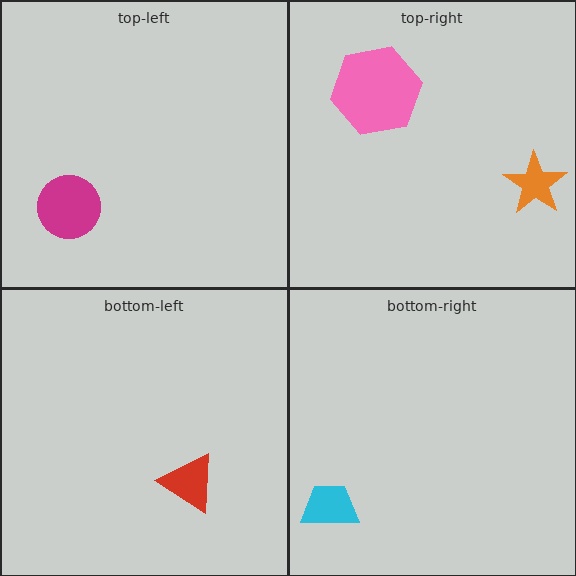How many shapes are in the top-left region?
1.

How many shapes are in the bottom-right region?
1.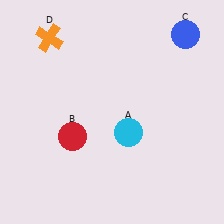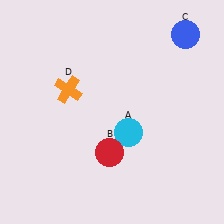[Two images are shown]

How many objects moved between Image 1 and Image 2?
2 objects moved between the two images.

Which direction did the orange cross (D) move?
The orange cross (D) moved down.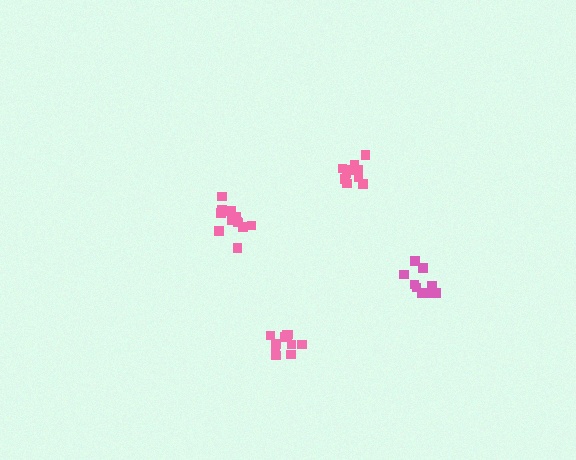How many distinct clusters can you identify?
There are 4 distinct clusters.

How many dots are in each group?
Group 1: 10 dots, Group 2: 10 dots, Group 3: 10 dots, Group 4: 12 dots (42 total).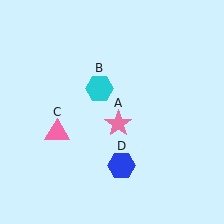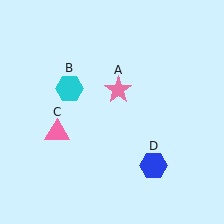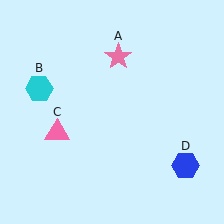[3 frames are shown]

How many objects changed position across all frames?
3 objects changed position: pink star (object A), cyan hexagon (object B), blue hexagon (object D).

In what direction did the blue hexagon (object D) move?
The blue hexagon (object D) moved right.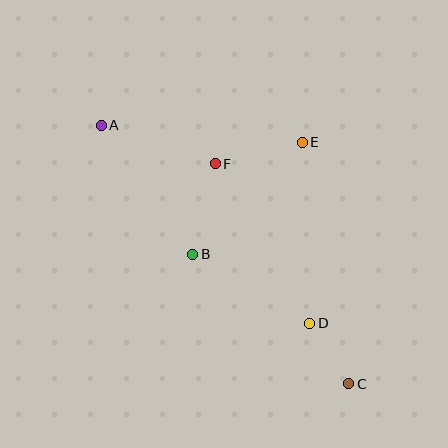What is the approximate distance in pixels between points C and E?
The distance between C and E is approximately 246 pixels.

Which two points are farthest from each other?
Points A and C are farthest from each other.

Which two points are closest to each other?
Points C and D are closest to each other.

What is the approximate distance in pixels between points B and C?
The distance between B and C is approximately 202 pixels.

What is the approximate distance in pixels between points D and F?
The distance between D and F is approximately 186 pixels.